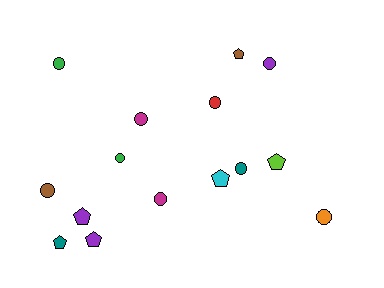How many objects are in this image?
There are 15 objects.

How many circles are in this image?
There are 9 circles.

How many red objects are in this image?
There is 1 red object.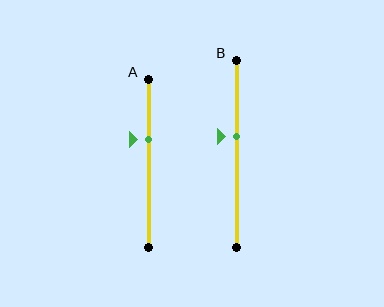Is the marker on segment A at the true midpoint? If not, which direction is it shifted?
No, the marker on segment A is shifted upward by about 14% of the segment length.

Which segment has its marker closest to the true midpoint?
Segment B has its marker closest to the true midpoint.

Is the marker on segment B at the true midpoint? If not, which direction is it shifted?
No, the marker on segment B is shifted upward by about 9% of the segment length.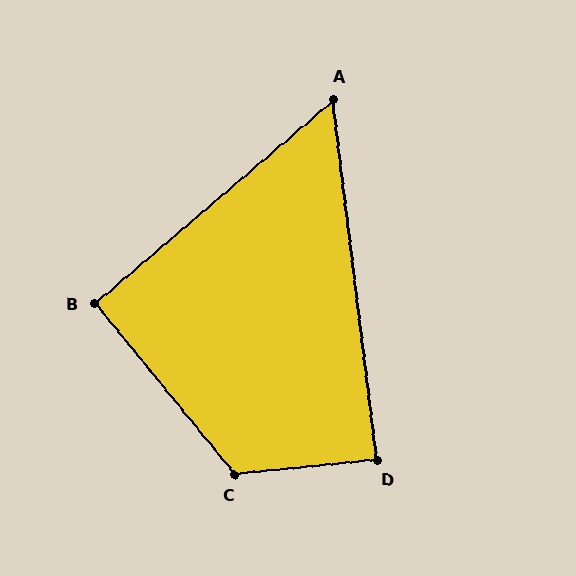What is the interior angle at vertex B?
Approximately 91 degrees (approximately right).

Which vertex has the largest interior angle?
C, at approximately 124 degrees.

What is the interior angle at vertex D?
Approximately 89 degrees (approximately right).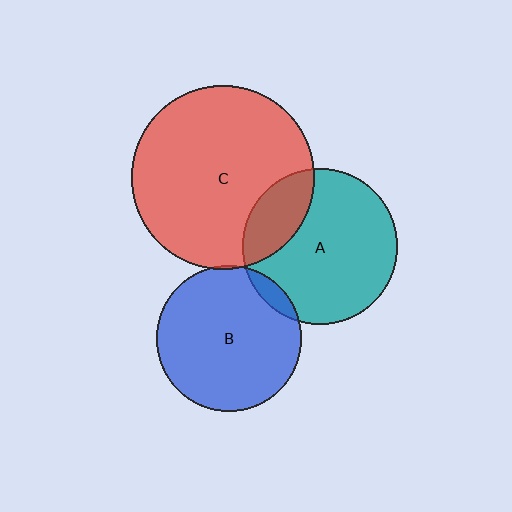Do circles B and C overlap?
Yes.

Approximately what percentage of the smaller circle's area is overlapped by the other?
Approximately 5%.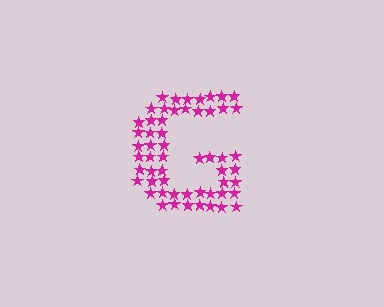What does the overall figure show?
The overall figure shows the letter G.